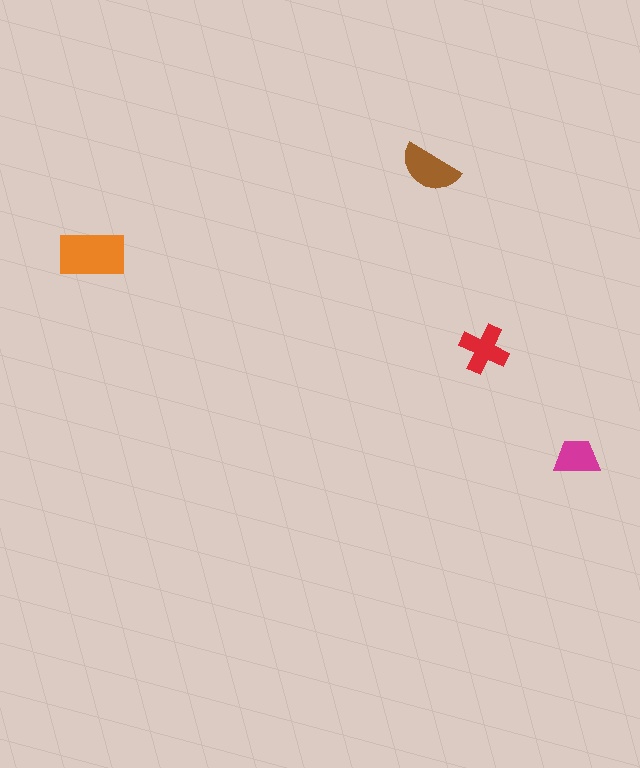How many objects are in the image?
There are 4 objects in the image.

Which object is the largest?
The orange rectangle.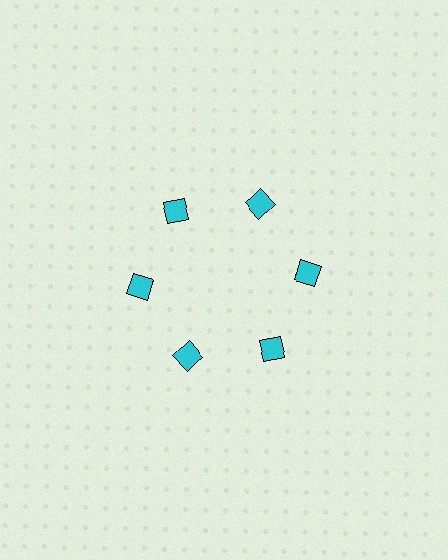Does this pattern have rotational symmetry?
Yes, this pattern has 6-fold rotational symmetry. It looks the same after rotating 60 degrees around the center.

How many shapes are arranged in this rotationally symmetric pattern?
There are 6 shapes, arranged in 6 groups of 1.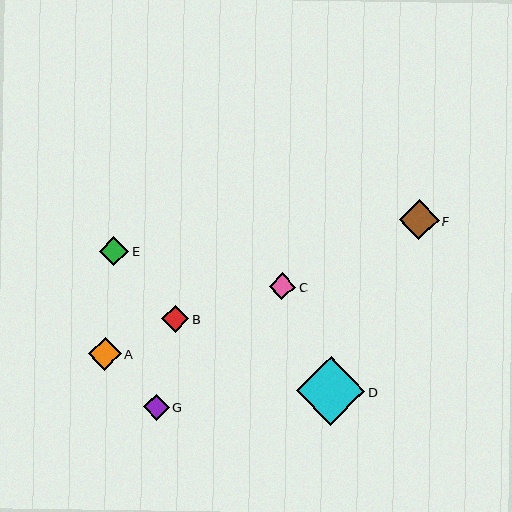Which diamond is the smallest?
Diamond G is the smallest with a size of approximately 26 pixels.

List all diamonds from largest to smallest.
From largest to smallest: D, F, A, E, B, C, G.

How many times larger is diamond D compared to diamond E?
Diamond D is approximately 2.4 times the size of diamond E.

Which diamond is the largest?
Diamond D is the largest with a size of approximately 69 pixels.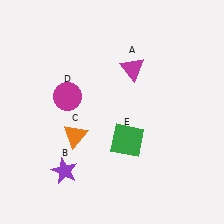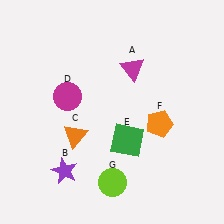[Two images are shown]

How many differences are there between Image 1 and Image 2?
There are 2 differences between the two images.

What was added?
An orange pentagon (F), a lime circle (G) were added in Image 2.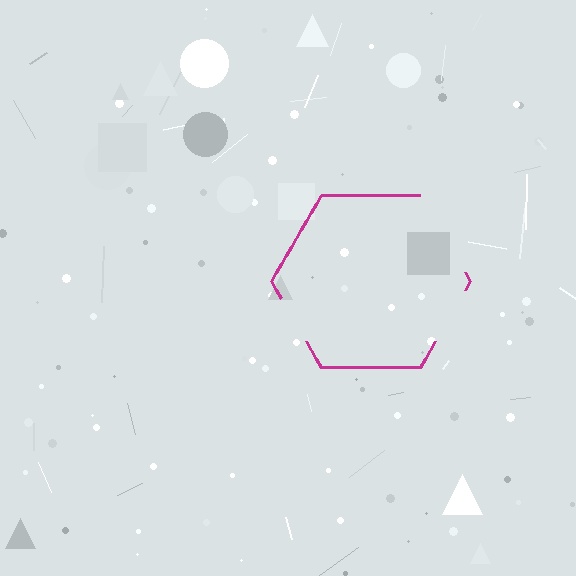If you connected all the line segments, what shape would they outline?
They would outline a hexagon.